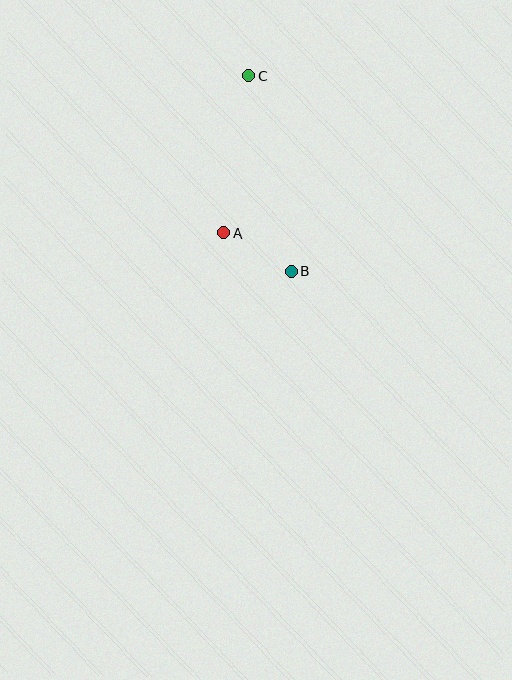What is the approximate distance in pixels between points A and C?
The distance between A and C is approximately 160 pixels.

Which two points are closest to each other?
Points A and B are closest to each other.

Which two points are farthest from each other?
Points B and C are farthest from each other.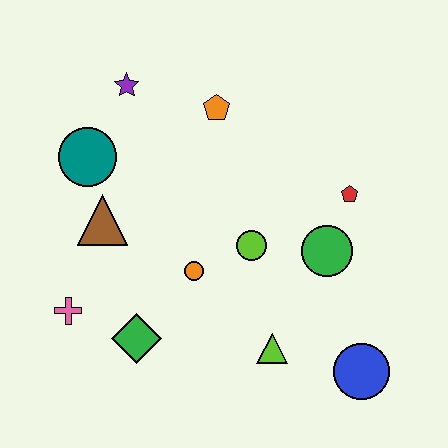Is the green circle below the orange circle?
No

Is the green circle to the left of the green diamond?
No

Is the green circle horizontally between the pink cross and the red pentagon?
Yes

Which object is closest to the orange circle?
The lime circle is closest to the orange circle.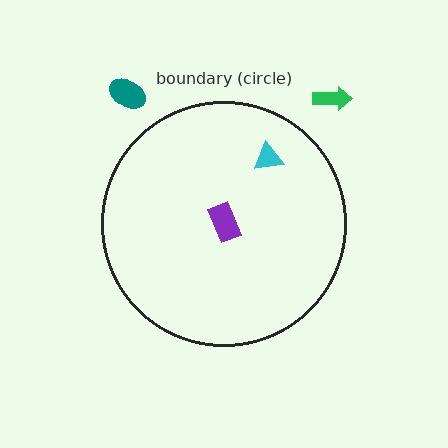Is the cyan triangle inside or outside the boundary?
Inside.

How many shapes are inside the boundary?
2 inside, 2 outside.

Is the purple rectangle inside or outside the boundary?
Inside.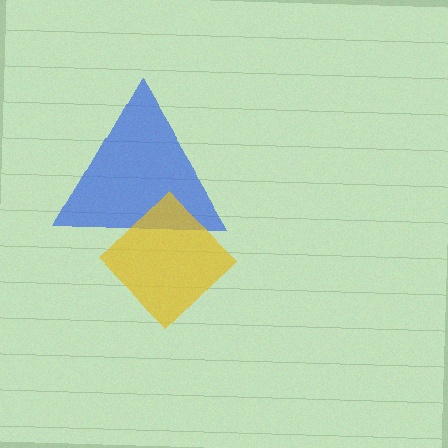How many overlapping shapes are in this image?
There are 2 overlapping shapes in the image.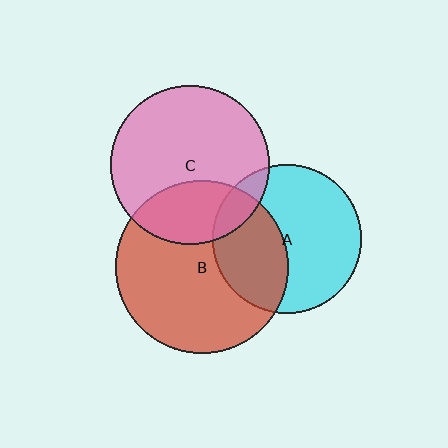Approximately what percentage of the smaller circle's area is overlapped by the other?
Approximately 30%.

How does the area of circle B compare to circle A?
Approximately 1.3 times.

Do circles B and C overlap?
Yes.